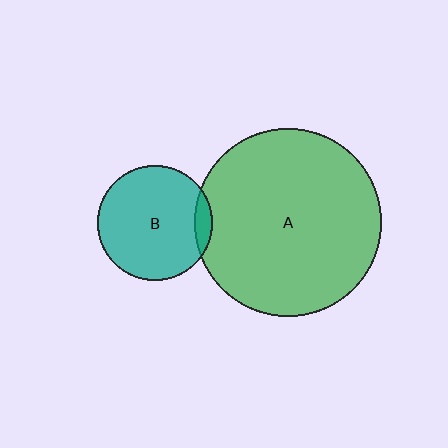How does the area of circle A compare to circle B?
Approximately 2.7 times.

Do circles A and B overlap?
Yes.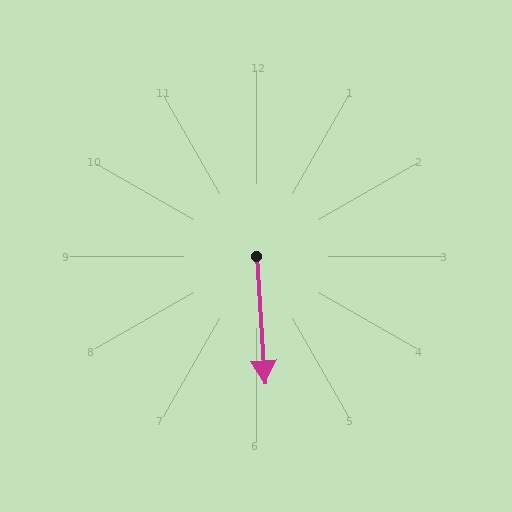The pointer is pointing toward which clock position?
Roughly 6 o'clock.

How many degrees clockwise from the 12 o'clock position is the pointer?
Approximately 176 degrees.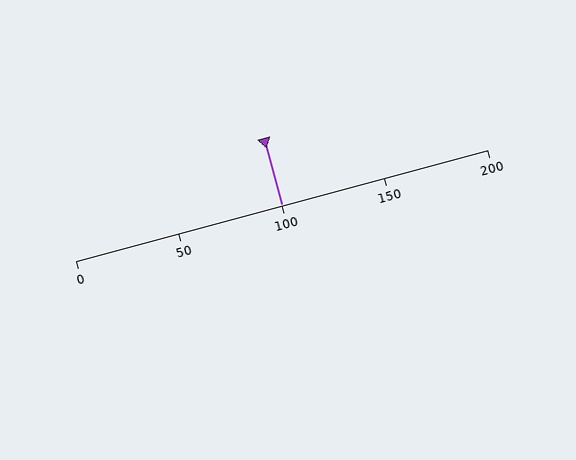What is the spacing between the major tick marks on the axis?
The major ticks are spaced 50 apart.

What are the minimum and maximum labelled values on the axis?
The axis runs from 0 to 200.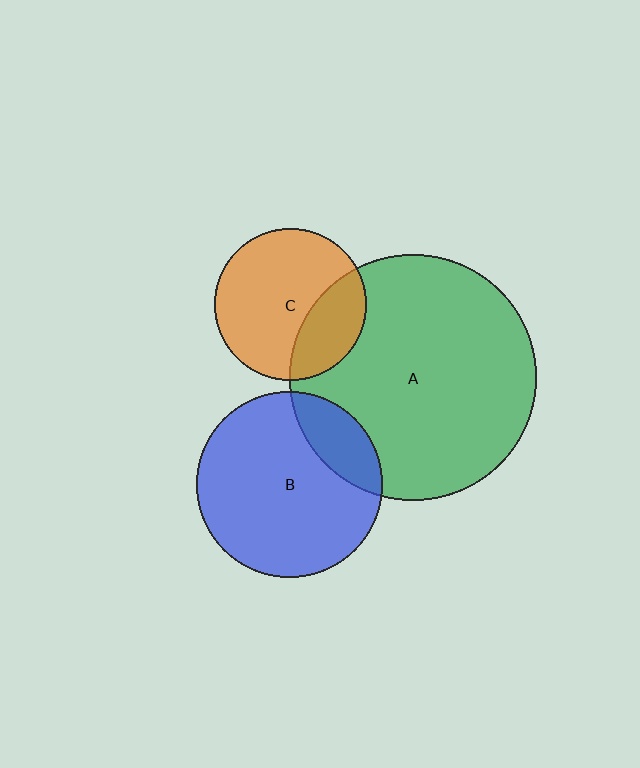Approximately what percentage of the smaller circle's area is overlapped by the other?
Approximately 30%.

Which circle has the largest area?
Circle A (green).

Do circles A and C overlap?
Yes.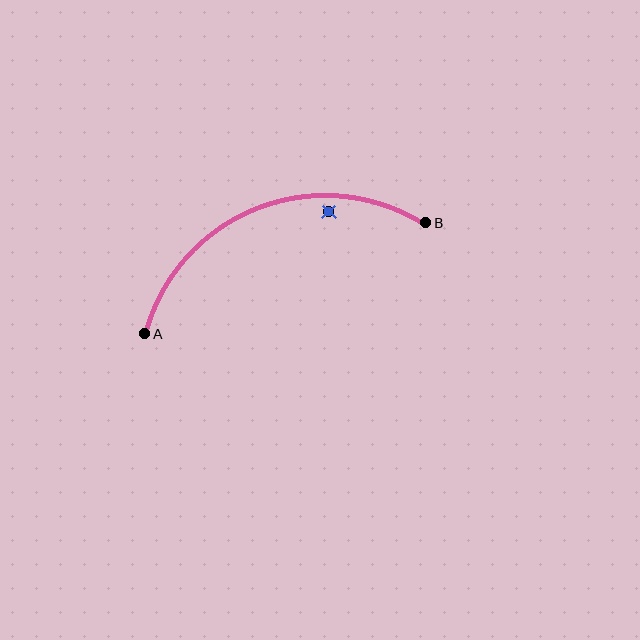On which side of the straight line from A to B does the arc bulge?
The arc bulges above the straight line connecting A and B.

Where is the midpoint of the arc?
The arc midpoint is the point on the curve farthest from the straight line joining A and B. It sits above that line.